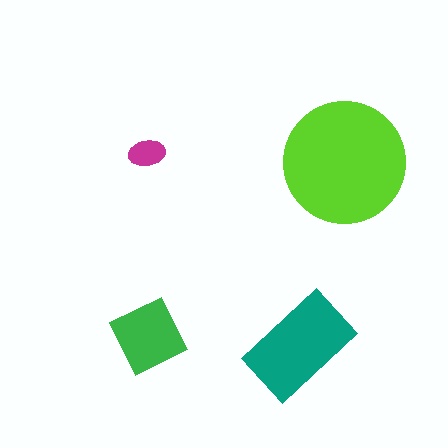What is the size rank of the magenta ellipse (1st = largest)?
4th.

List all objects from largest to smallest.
The lime circle, the teal rectangle, the green diamond, the magenta ellipse.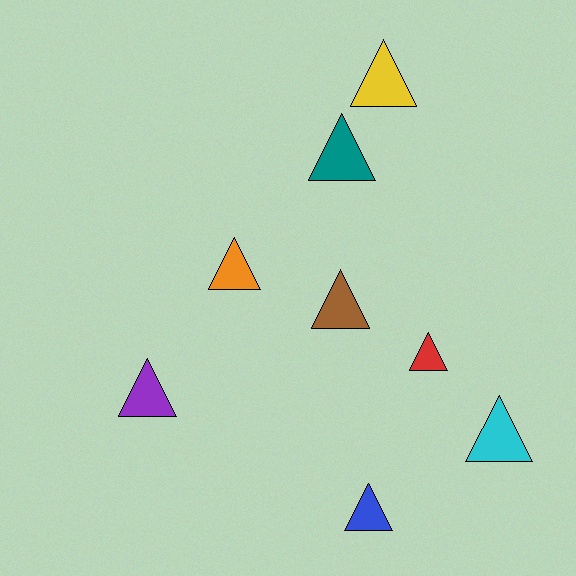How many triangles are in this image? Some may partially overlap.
There are 8 triangles.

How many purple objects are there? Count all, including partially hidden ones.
There is 1 purple object.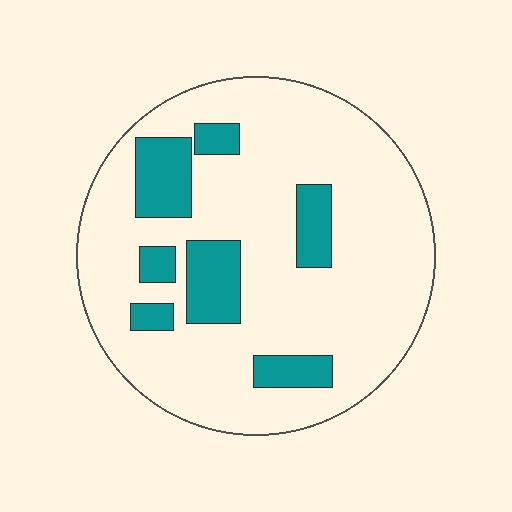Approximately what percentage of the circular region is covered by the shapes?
Approximately 20%.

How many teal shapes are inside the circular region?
7.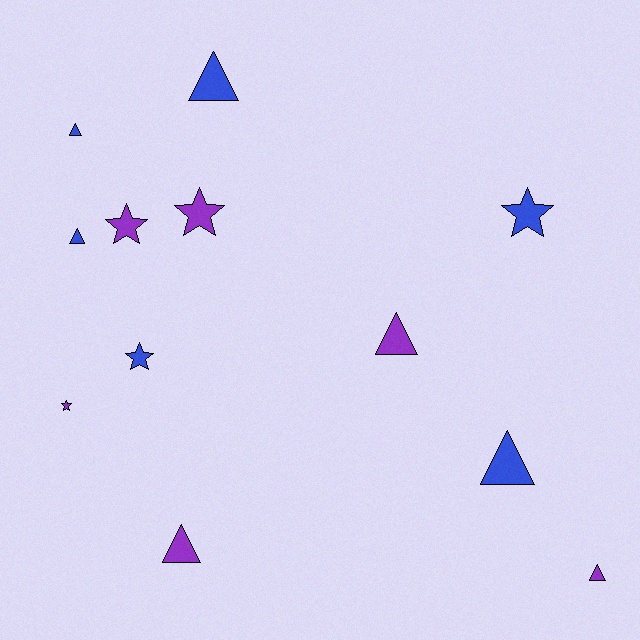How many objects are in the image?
There are 12 objects.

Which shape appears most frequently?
Triangle, with 7 objects.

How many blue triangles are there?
There are 4 blue triangles.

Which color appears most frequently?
Purple, with 6 objects.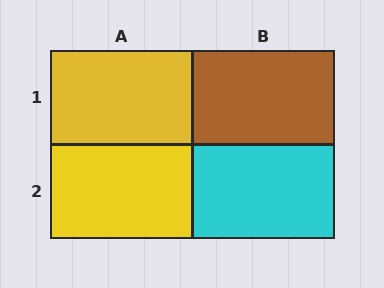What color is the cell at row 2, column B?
Cyan.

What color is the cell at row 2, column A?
Yellow.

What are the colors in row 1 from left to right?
Yellow, brown.